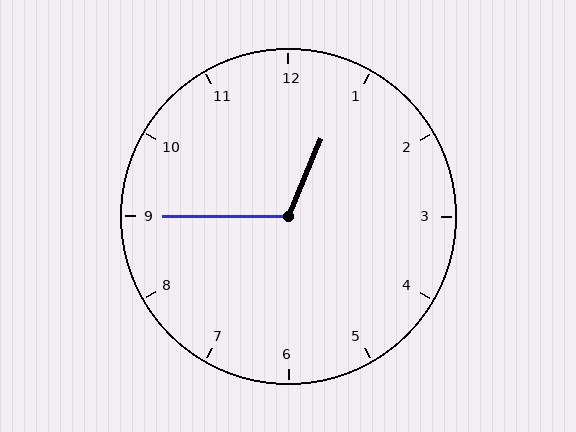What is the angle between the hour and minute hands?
Approximately 112 degrees.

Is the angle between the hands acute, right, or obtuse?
It is obtuse.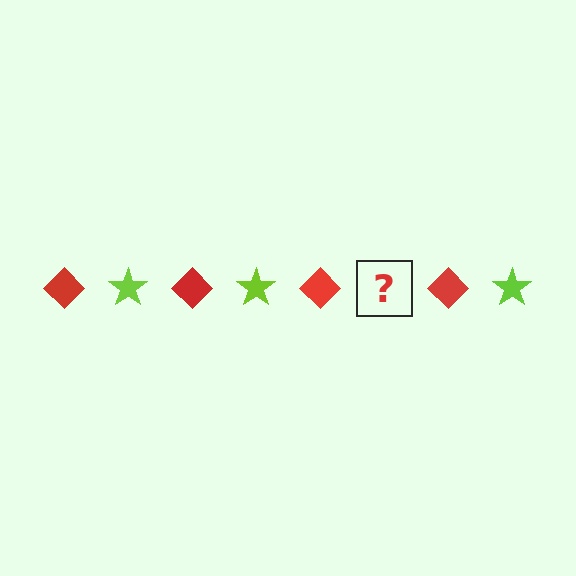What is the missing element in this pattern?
The missing element is a lime star.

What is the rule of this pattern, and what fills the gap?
The rule is that the pattern alternates between red diamond and lime star. The gap should be filled with a lime star.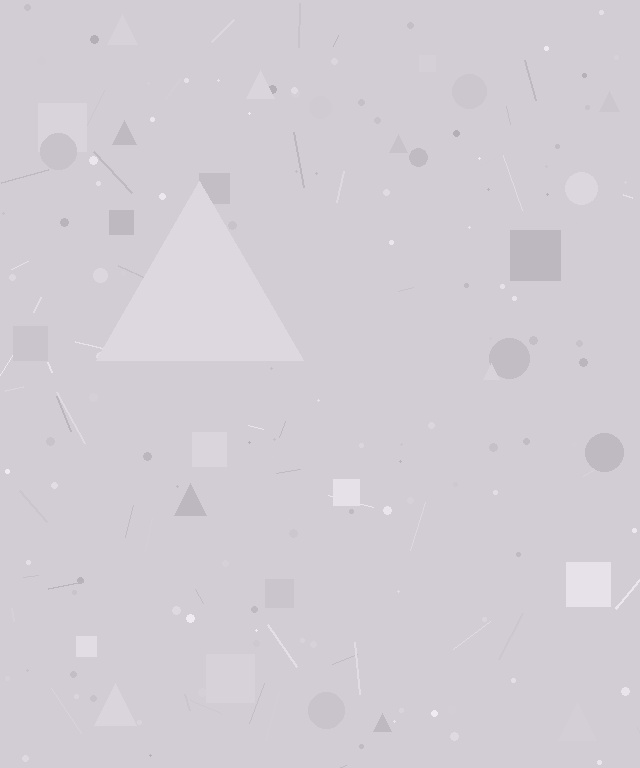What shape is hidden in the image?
A triangle is hidden in the image.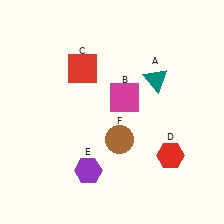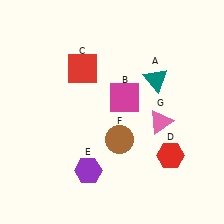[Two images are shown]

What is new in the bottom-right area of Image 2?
A pink triangle (G) was added in the bottom-right area of Image 2.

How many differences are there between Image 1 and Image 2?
There is 1 difference between the two images.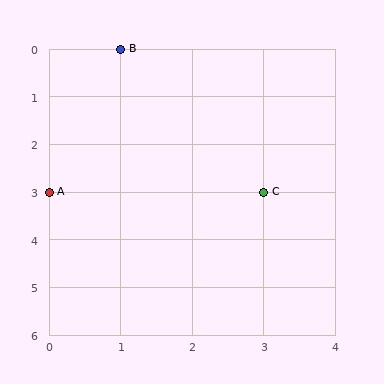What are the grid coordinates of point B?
Point B is at grid coordinates (1, 0).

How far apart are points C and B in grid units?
Points C and B are 2 columns and 3 rows apart (about 3.6 grid units diagonally).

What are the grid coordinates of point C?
Point C is at grid coordinates (3, 3).